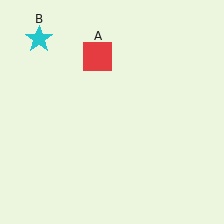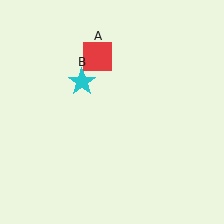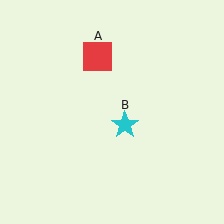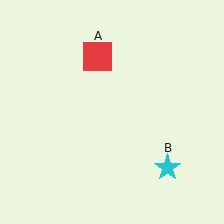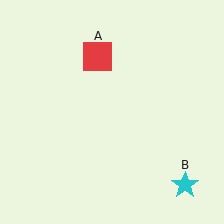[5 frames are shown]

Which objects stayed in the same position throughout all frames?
Red square (object A) remained stationary.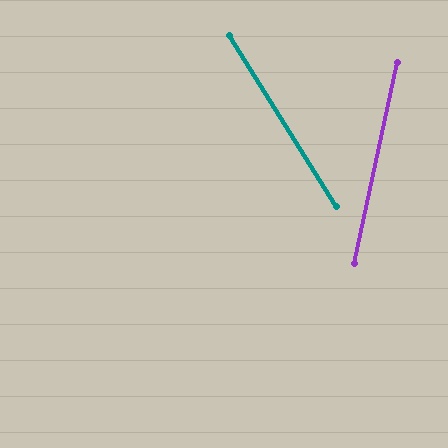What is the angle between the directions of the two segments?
Approximately 44 degrees.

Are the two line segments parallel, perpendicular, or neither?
Neither parallel nor perpendicular — they differ by about 44°.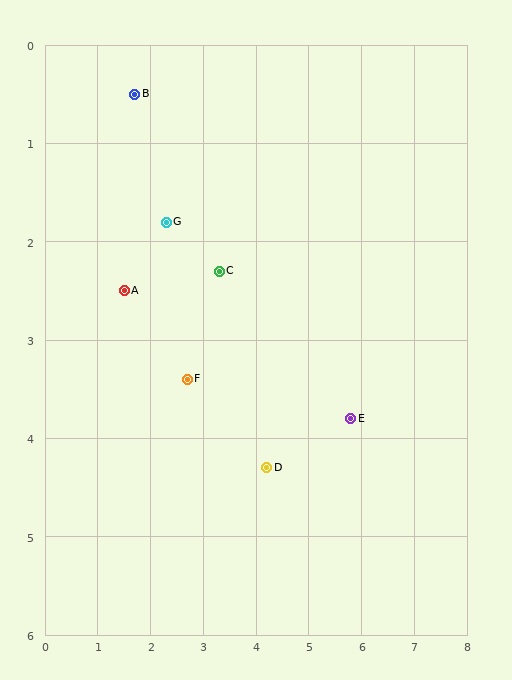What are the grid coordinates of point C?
Point C is at approximately (3.3, 2.3).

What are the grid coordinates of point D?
Point D is at approximately (4.2, 4.3).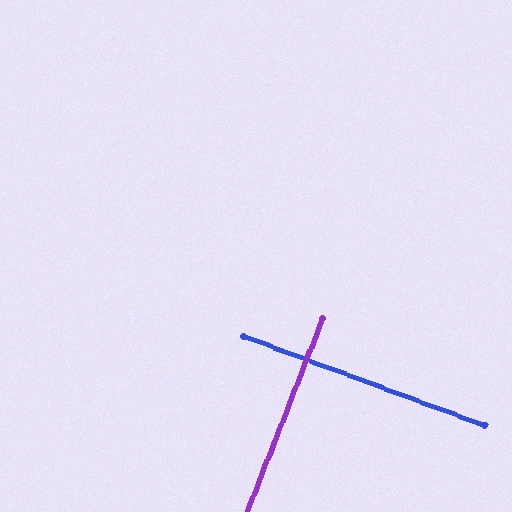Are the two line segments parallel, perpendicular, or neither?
Perpendicular — they meet at approximately 89°.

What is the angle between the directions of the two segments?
Approximately 89 degrees.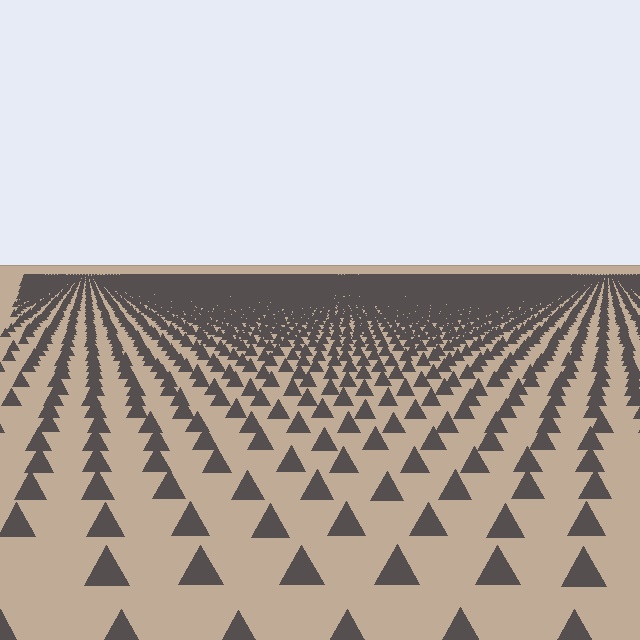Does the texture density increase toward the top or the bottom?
Density increases toward the top.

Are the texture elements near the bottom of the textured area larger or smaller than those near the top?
Larger. Near the bottom, elements are closer to the viewer and appear at a bigger on-screen size.